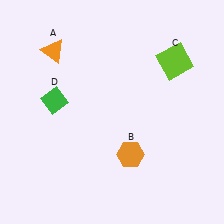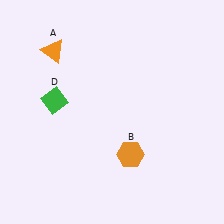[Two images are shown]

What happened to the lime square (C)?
The lime square (C) was removed in Image 2. It was in the top-right area of Image 1.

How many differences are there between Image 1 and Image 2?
There is 1 difference between the two images.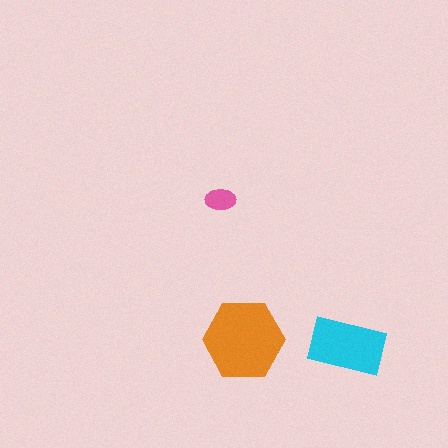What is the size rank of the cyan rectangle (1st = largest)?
2nd.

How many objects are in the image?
There are 3 objects in the image.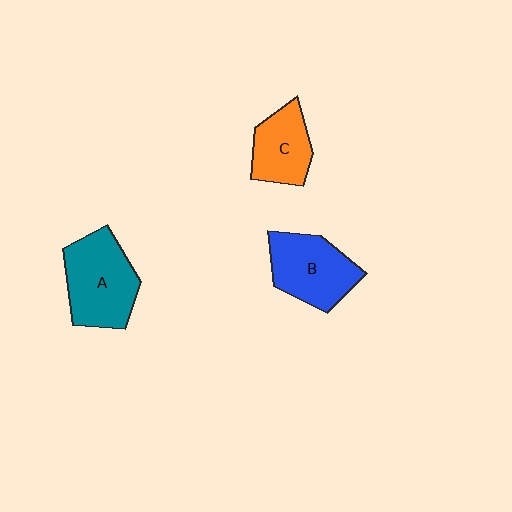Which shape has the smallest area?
Shape C (orange).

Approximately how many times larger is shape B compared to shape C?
Approximately 1.3 times.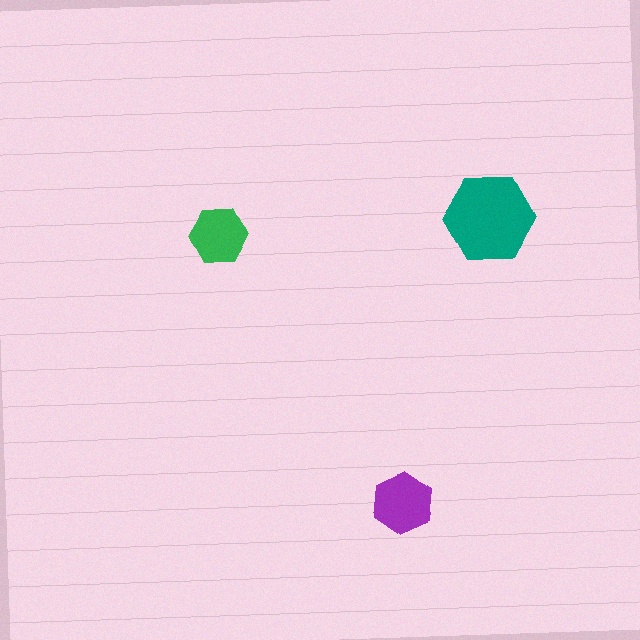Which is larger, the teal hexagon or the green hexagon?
The teal one.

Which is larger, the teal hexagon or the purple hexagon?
The teal one.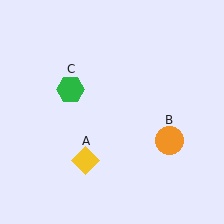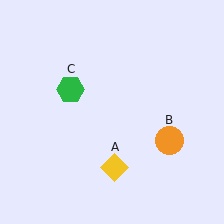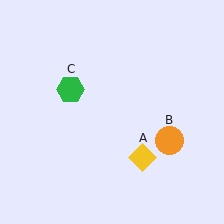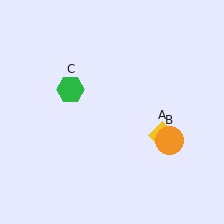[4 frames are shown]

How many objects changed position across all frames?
1 object changed position: yellow diamond (object A).